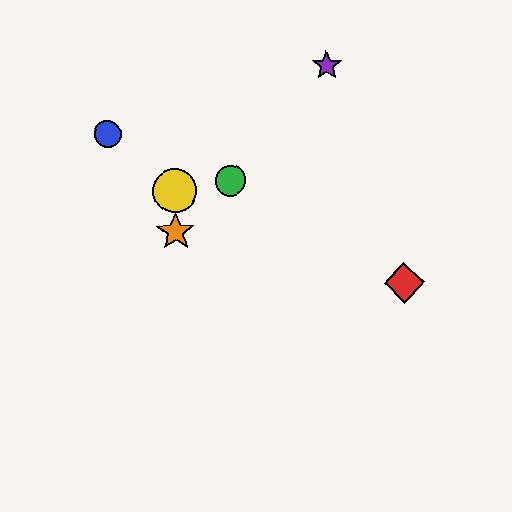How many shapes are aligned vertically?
2 shapes (the yellow circle, the orange star) are aligned vertically.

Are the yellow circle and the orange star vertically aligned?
Yes, both are at x≈175.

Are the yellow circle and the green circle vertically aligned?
No, the yellow circle is at x≈175 and the green circle is at x≈230.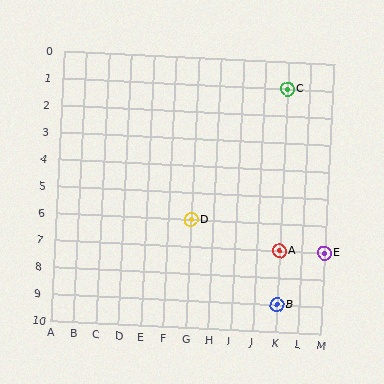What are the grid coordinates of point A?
Point A is at grid coordinates (K, 7).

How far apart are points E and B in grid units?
Points E and B are 2 columns and 2 rows apart (about 2.8 grid units diagonally).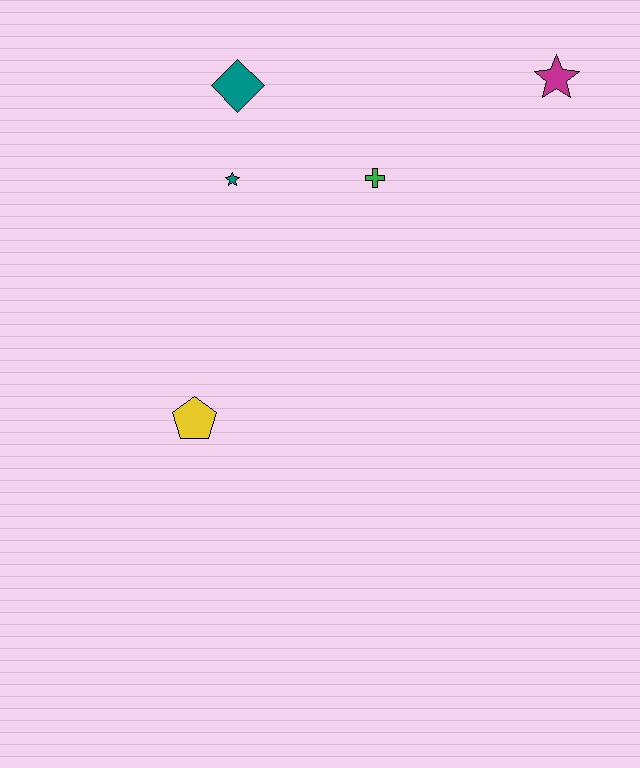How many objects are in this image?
There are 5 objects.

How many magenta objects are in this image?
There is 1 magenta object.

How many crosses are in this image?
There is 1 cross.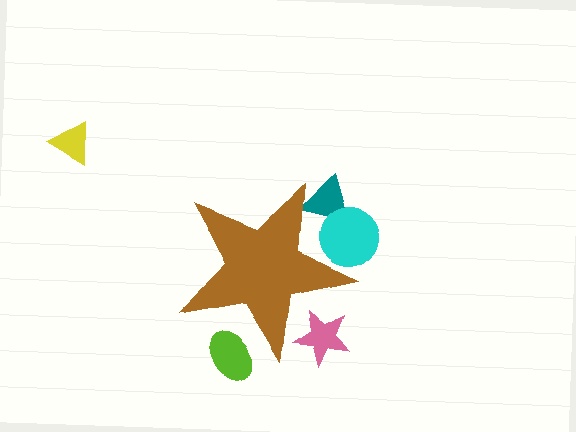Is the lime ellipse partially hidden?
Yes, the lime ellipse is partially hidden behind the brown star.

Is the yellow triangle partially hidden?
No, the yellow triangle is fully visible.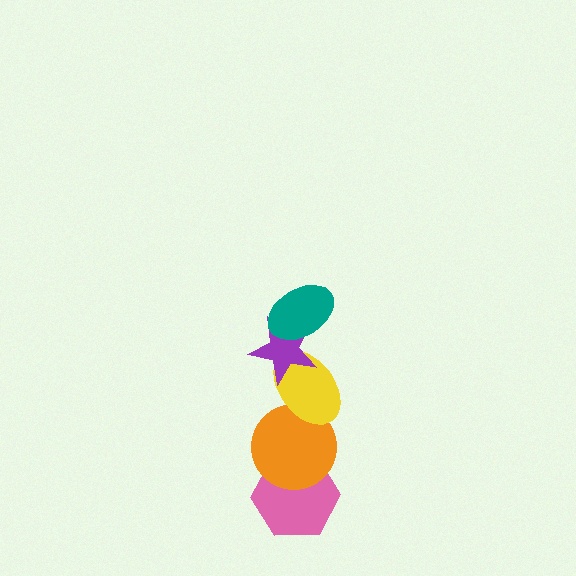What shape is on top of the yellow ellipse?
The purple star is on top of the yellow ellipse.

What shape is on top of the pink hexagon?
The orange circle is on top of the pink hexagon.